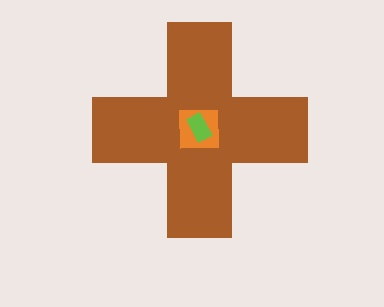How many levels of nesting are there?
3.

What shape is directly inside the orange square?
The lime rectangle.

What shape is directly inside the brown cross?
The orange square.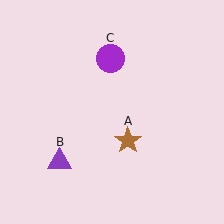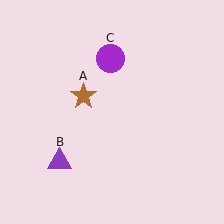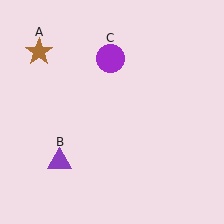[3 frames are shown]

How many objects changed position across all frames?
1 object changed position: brown star (object A).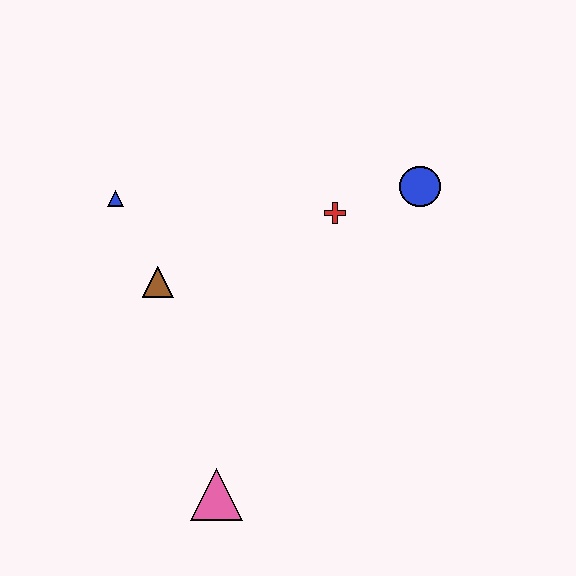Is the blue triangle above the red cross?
Yes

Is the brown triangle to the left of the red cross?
Yes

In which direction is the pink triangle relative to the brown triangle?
The pink triangle is below the brown triangle.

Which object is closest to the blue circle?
The red cross is closest to the blue circle.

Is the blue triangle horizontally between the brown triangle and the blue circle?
No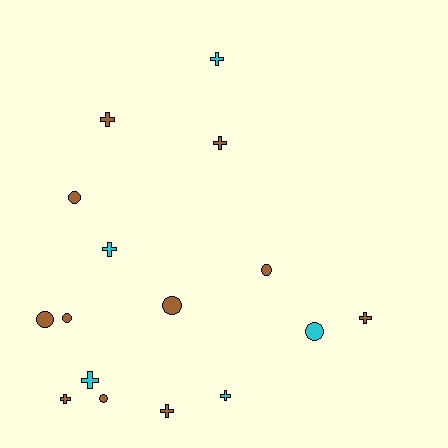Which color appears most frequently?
Brown, with 11 objects.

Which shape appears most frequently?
Cross, with 9 objects.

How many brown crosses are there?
There are 5 brown crosses.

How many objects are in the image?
There are 16 objects.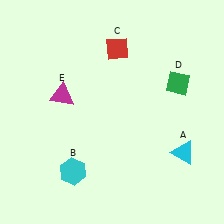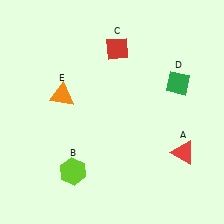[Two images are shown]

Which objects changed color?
A changed from cyan to red. B changed from cyan to lime. E changed from magenta to orange.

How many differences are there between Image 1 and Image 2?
There are 3 differences between the two images.